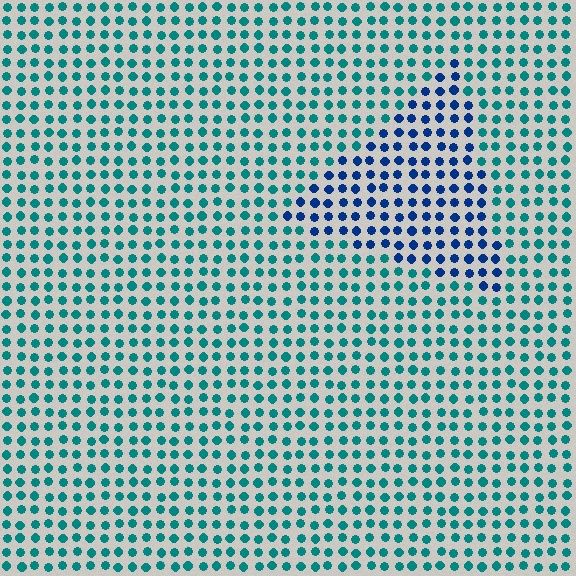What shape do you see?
I see a triangle.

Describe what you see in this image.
The image is filled with small teal elements in a uniform arrangement. A triangle-shaped region is visible where the elements are tinted to a slightly different hue, forming a subtle color boundary.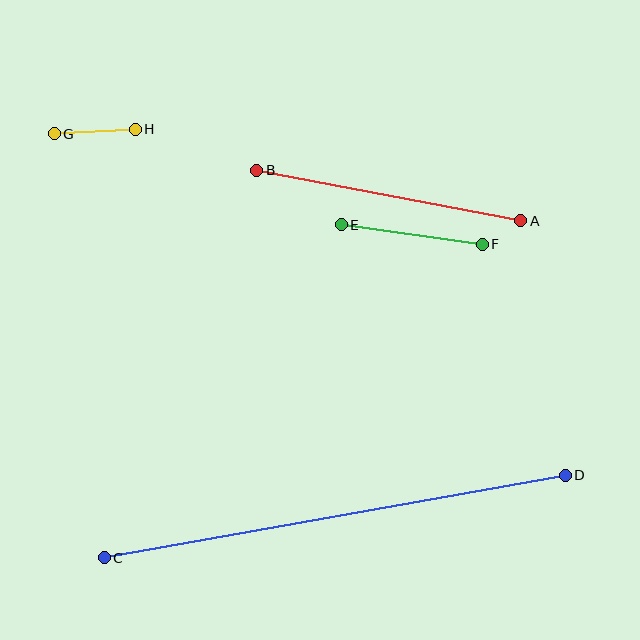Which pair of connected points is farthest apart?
Points C and D are farthest apart.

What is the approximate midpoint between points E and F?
The midpoint is at approximately (412, 235) pixels.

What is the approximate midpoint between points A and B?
The midpoint is at approximately (389, 195) pixels.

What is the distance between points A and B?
The distance is approximately 269 pixels.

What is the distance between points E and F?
The distance is approximately 142 pixels.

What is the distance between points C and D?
The distance is approximately 468 pixels.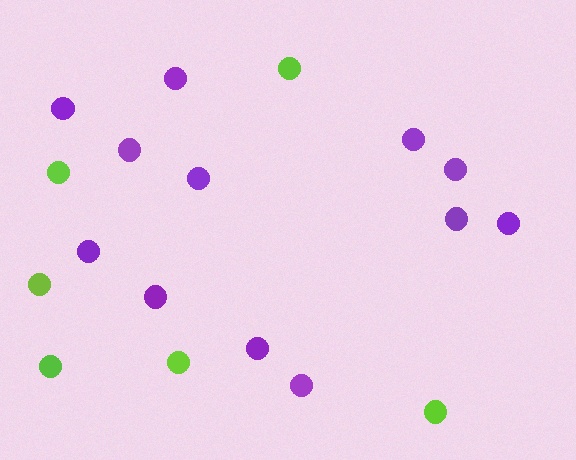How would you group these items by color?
There are 2 groups: one group of lime circles (6) and one group of purple circles (12).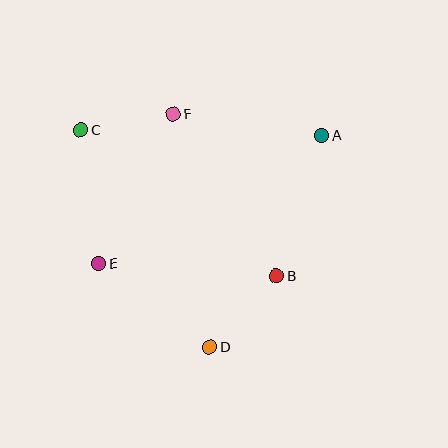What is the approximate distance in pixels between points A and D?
The distance between A and D is approximately 240 pixels.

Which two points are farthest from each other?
Points A and E are farthest from each other.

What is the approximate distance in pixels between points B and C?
The distance between B and C is approximately 244 pixels.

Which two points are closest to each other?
Points C and F are closest to each other.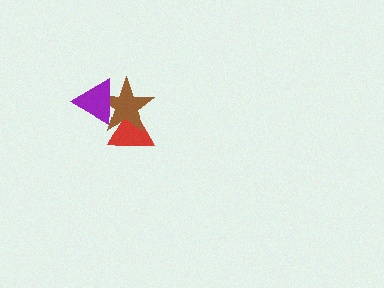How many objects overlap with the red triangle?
2 objects overlap with the red triangle.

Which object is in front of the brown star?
The purple triangle is in front of the brown star.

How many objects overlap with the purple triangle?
2 objects overlap with the purple triangle.